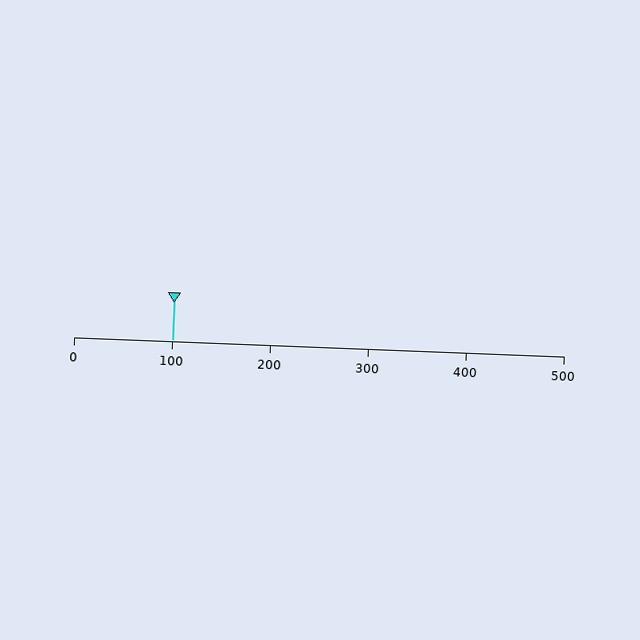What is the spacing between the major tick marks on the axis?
The major ticks are spaced 100 apart.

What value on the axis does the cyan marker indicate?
The marker indicates approximately 100.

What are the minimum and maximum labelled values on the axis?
The axis runs from 0 to 500.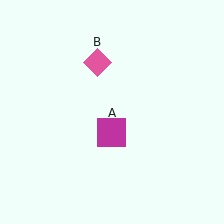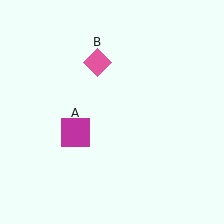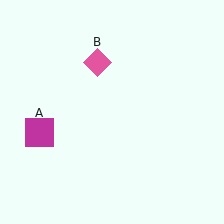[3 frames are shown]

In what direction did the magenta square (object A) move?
The magenta square (object A) moved left.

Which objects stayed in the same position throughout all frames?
Pink diamond (object B) remained stationary.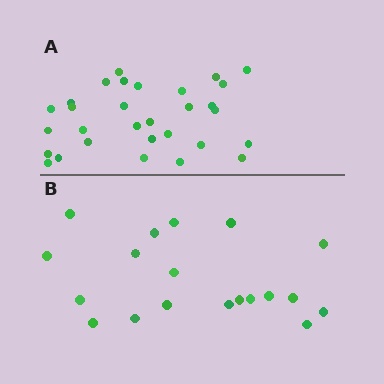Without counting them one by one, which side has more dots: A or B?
Region A (the top region) has more dots.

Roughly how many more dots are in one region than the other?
Region A has roughly 12 or so more dots than region B.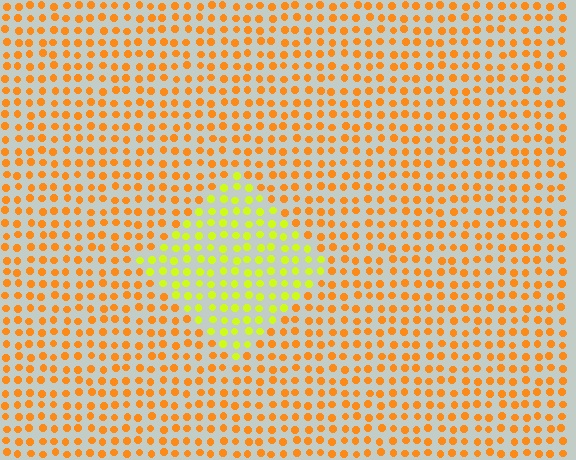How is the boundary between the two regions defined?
The boundary is defined purely by a slight shift in hue (about 42 degrees). Spacing, size, and orientation are identical on both sides.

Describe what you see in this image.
The image is filled with small orange elements in a uniform arrangement. A diamond-shaped region is visible where the elements are tinted to a slightly different hue, forming a subtle color boundary.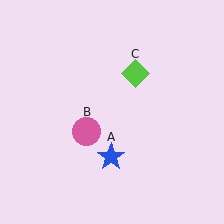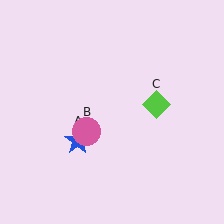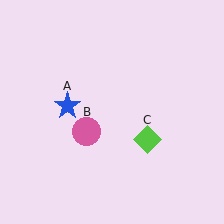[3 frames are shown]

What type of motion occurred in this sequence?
The blue star (object A), lime diamond (object C) rotated clockwise around the center of the scene.